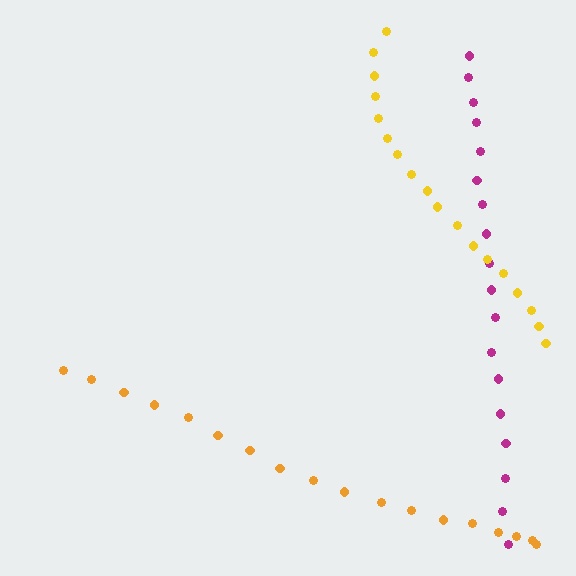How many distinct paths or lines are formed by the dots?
There are 3 distinct paths.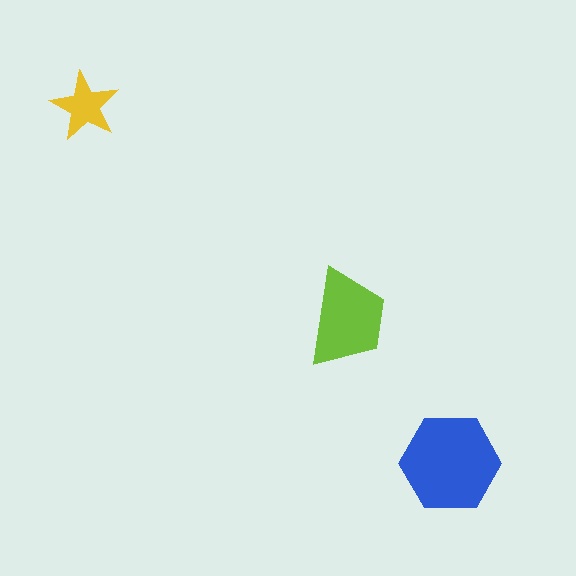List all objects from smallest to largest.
The yellow star, the lime trapezoid, the blue hexagon.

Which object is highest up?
The yellow star is topmost.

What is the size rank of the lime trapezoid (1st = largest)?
2nd.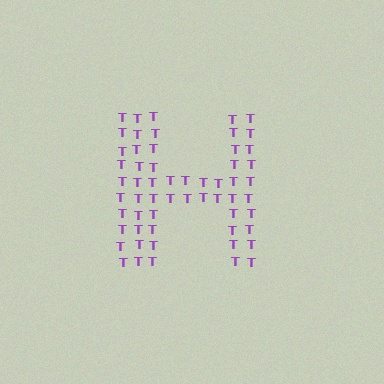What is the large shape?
The large shape is the letter H.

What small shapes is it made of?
It is made of small letter T's.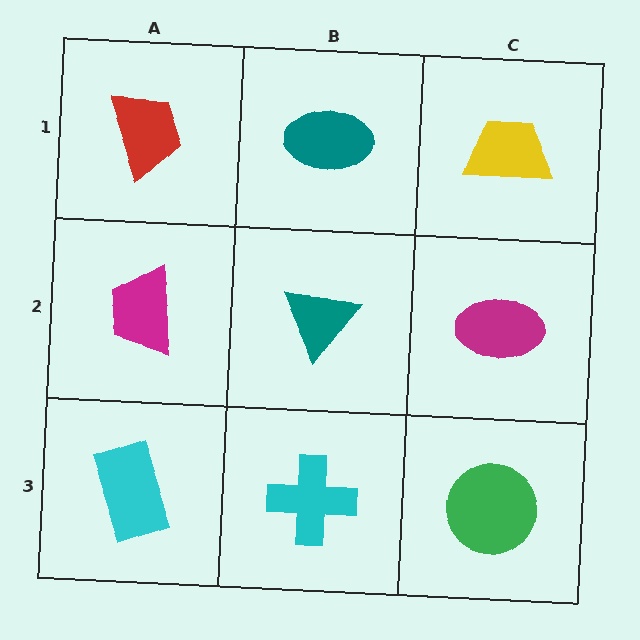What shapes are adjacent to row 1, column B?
A teal triangle (row 2, column B), a red trapezoid (row 1, column A), a yellow trapezoid (row 1, column C).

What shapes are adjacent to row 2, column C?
A yellow trapezoid (row 1, column C), a green circle (row 3, column C), a teal triangle (row 2, column B).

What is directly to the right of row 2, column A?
A teal triangle.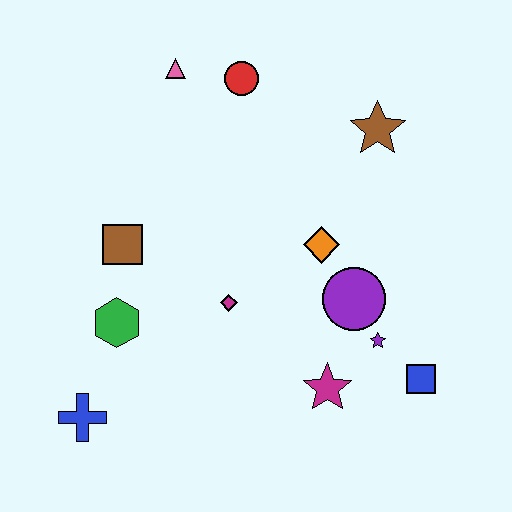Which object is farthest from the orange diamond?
The blue cross is farthest from the orange diamond.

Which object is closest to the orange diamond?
The purple circle is closest to the orange diamond.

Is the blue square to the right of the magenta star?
Yes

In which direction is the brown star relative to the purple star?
The brown star is above the purple star.